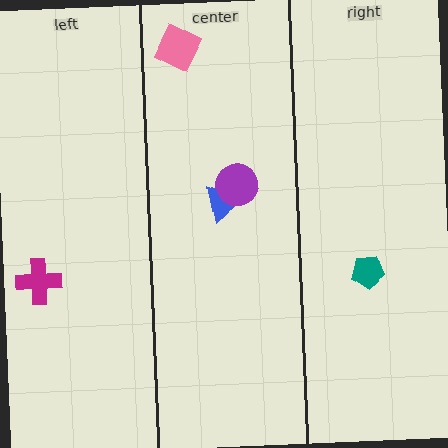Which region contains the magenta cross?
The left region.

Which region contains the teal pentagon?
The right region.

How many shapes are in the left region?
1.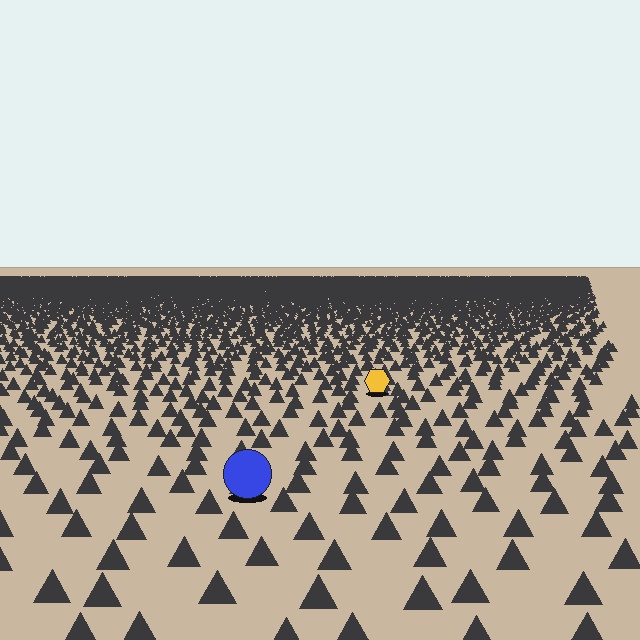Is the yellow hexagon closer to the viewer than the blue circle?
No. The blue circle is closer — you can tell from the texture gradient: the ground texture is coarser near it.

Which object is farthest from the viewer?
The yellow hexagon is farthest from the viewer. It appears smaller and the ground texture around it is denser.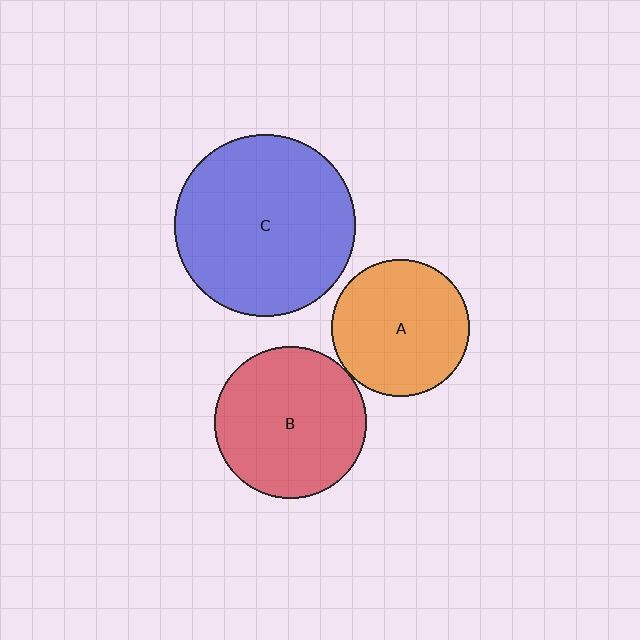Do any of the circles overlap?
No, none of the circles overlap.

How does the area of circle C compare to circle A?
Approximately 1.7 times.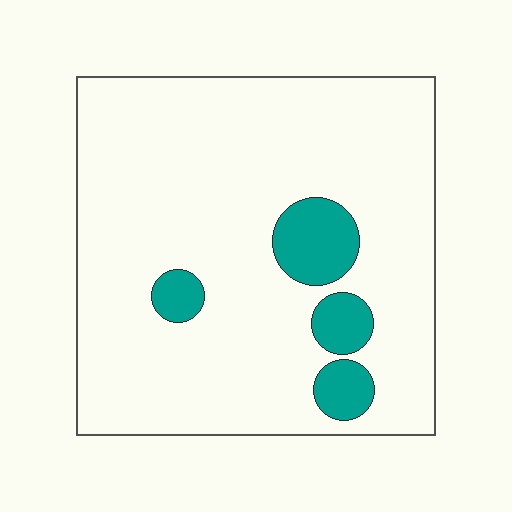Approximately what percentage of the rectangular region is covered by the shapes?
Approximately 10%.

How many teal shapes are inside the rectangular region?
4.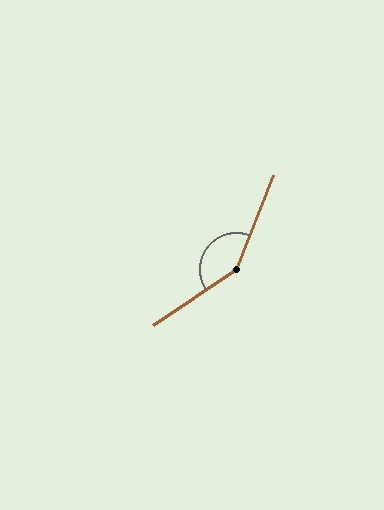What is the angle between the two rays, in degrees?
Approximately 145 degrees.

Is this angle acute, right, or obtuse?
It is obtuse.